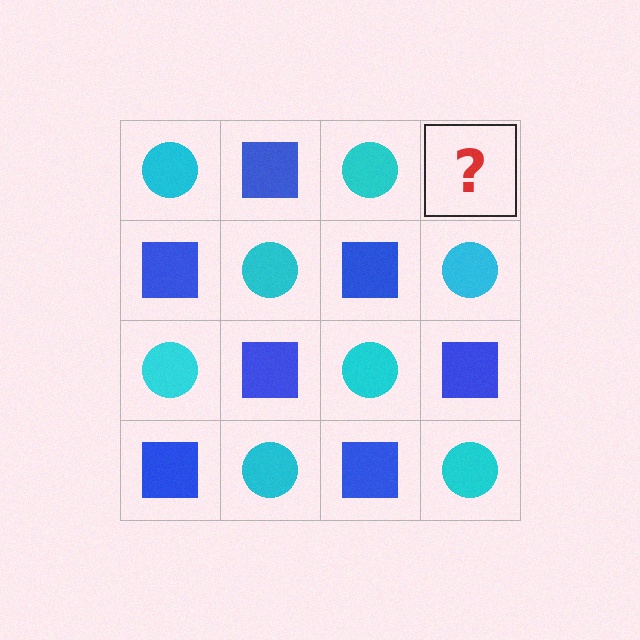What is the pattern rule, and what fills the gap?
The rule is that it alternates cyan circle and blue square in a checkerboard pattern. The gap should be filled with a blue square.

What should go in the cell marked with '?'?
The missing cell should contain a blue square.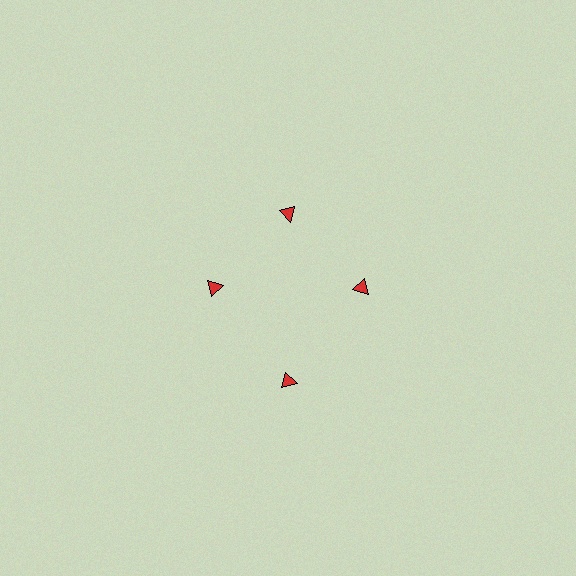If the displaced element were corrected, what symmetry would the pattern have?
It would have 4-fold rotational symmetry — the pattern would map onto itself every 90 degrees.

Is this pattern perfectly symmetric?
No. The 4 red triangles are arranged in a ring, but one element near the 6 o'clock position is pushed outward from the center, breaking the 4-fold rotational symmetry.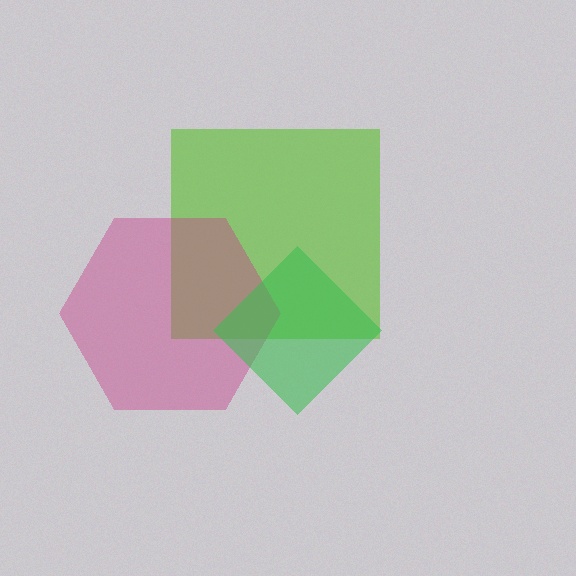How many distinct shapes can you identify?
There are 3 distinct shapes: a lime square, a magenta hexagon, a green diamond.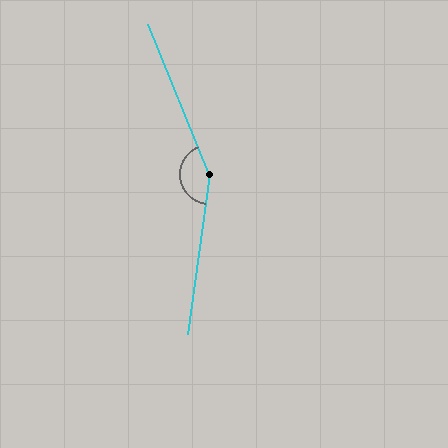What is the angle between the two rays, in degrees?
Approximately 150 degrees.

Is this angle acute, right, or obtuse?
It is obtuse.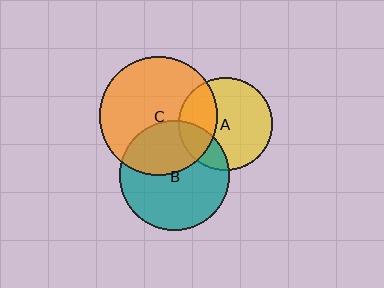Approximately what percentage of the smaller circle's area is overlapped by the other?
Approximately 20%.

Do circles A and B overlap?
Yes.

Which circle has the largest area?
Circle C (orange).